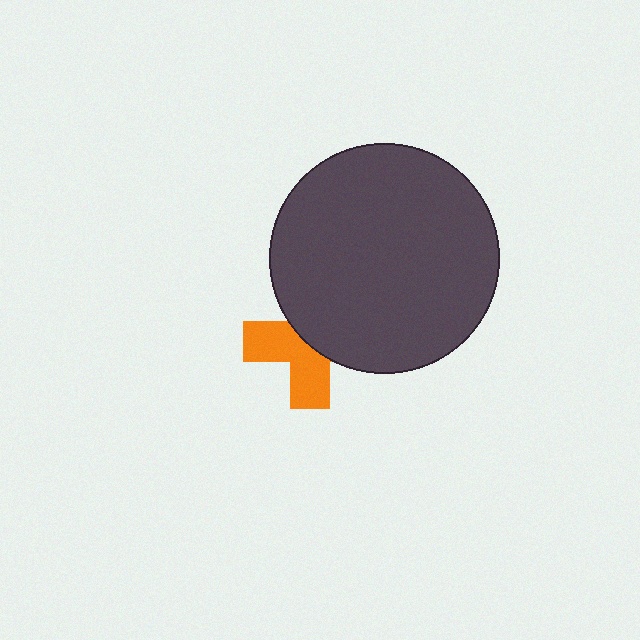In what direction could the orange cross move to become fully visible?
The orange cross could move toward the lower-left. That would shift it out from behind the dark gray circle entirely.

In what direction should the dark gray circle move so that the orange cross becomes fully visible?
The dark gray circle should move toward the upper-right. That is the shortest direction to clear the overlap and leave the orange cross fully visible.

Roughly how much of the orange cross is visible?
About half of it is visible (roughly 48%).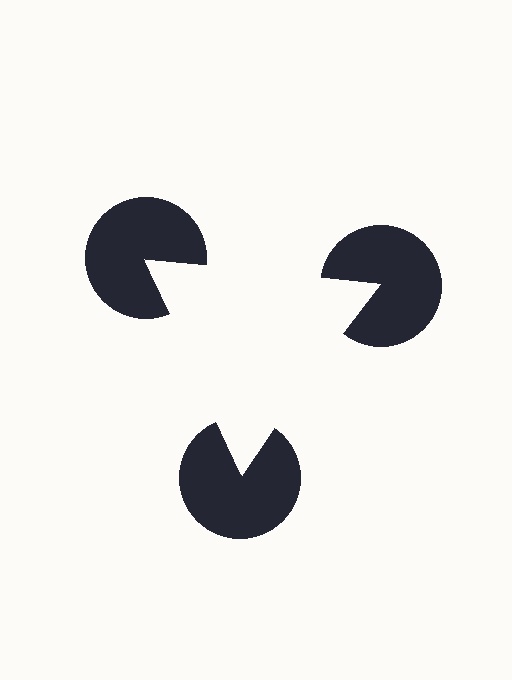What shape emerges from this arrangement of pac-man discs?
An illusory triangle — its edges are inferred from the aligned wedge cuts in the pac-man discs, not physically drawn.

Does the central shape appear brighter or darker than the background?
It typically appears slightly brighter than the background, even though no actual brightness change is drawn.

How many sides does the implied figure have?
3 sides.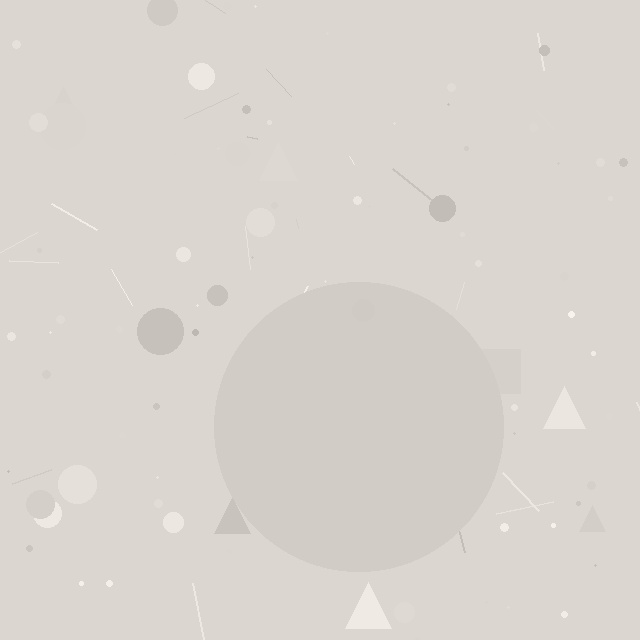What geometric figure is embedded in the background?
A circle is embedded in the background.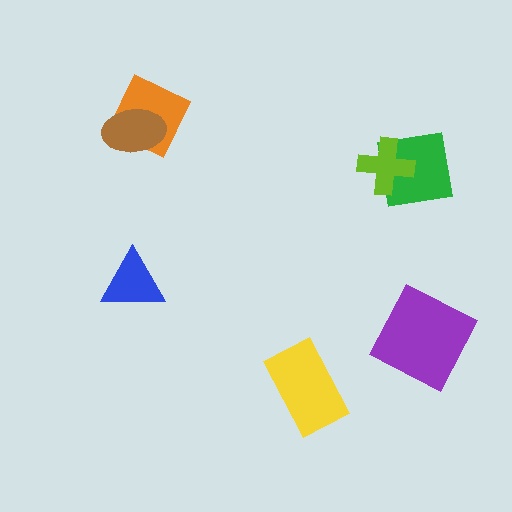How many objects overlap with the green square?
1 object overlaps with the green square.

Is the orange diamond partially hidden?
Yes, it is partially covered by another shape.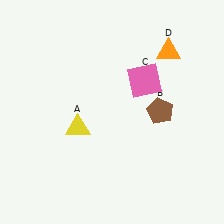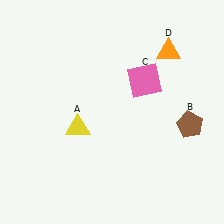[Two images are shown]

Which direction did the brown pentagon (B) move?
The brown pentagon (B) moved right.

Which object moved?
The brown pentagon (B) moved right.